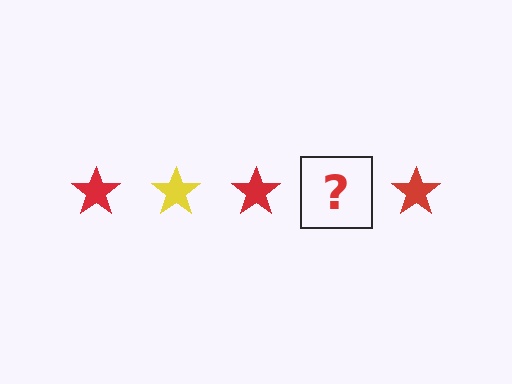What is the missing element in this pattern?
The missing element is a yellow star.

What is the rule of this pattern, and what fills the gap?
The rule is that the pattern cycles through red, yellow stars. The gap should be filled with a yellow star.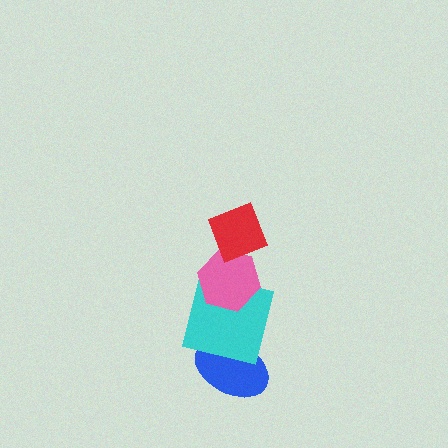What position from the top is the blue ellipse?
The blue ellipse is 4th from the top.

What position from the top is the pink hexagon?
The pink hexagon is 2nd from the top.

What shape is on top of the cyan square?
The pink hexagon is on top of the cyan square.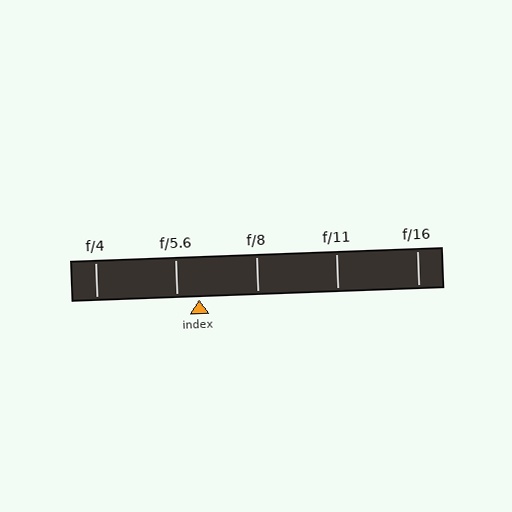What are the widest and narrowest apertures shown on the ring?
The widest aperture shown is f/4 and the narrowest is f/16.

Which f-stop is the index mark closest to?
The index mark is closest to f/5.6.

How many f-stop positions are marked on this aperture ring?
There are 5 f-stop positions marked.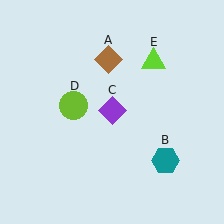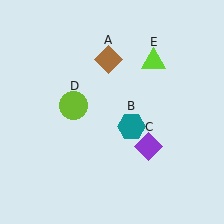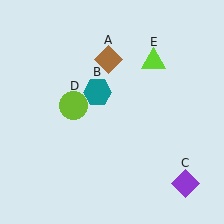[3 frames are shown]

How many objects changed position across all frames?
2 objects changed position: teal hexagon (object B), purple diamond (object C).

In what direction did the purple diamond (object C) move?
The purple diamond (object C) moved down and to the right.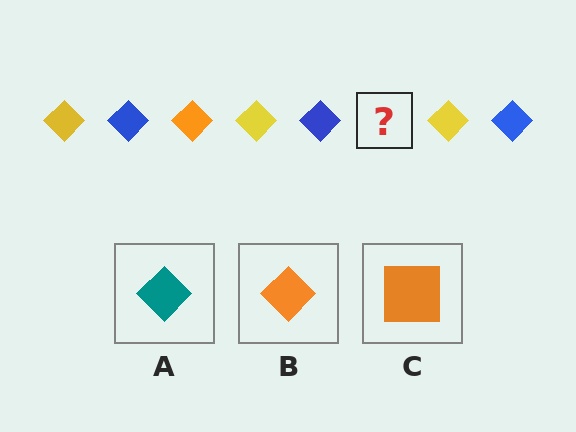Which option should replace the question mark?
Option B.